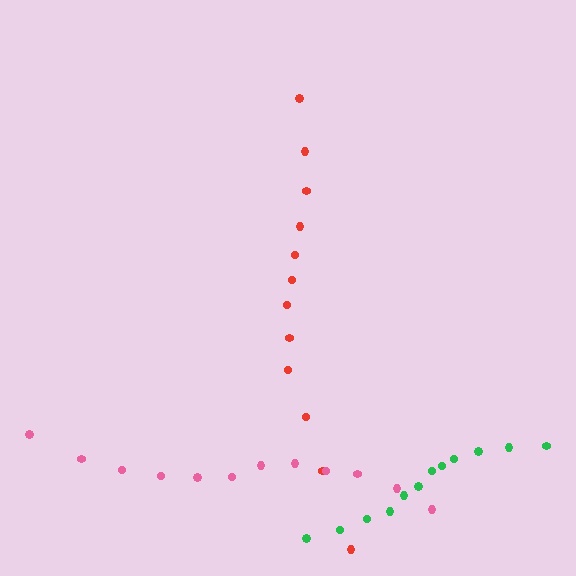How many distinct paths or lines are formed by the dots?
There are 3 distinct paths.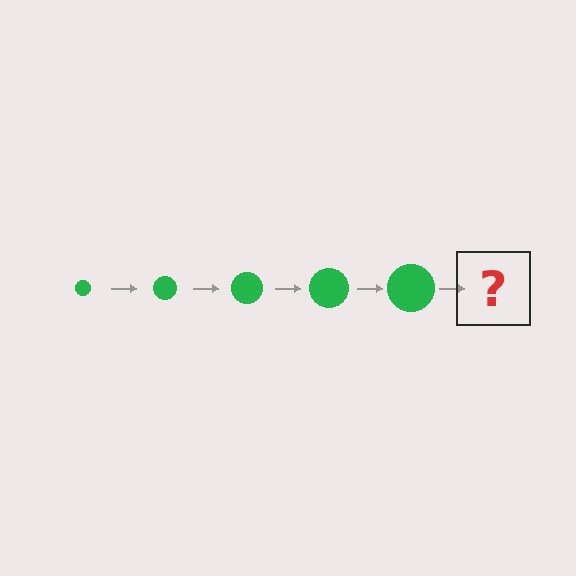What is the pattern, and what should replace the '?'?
The pattern is that the circle gets progressively larger each step. The '?' should be a green circle, larger than the previous one.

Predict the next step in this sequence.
The next step is a green circle, larger than the previous one.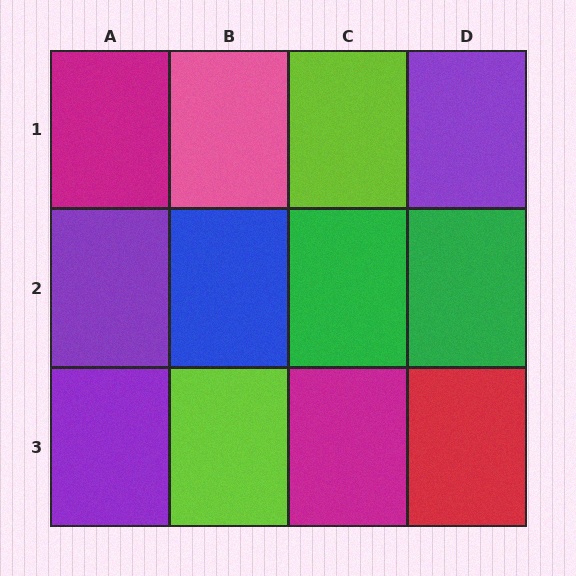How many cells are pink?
1 cell is pink.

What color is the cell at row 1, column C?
Lime.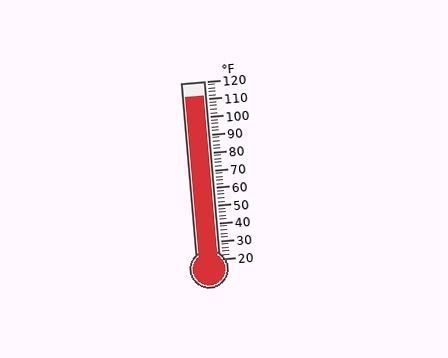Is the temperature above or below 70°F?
The temperature is above 70°F.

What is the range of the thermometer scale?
The thermometer scale ranges from 20°F to 120°F.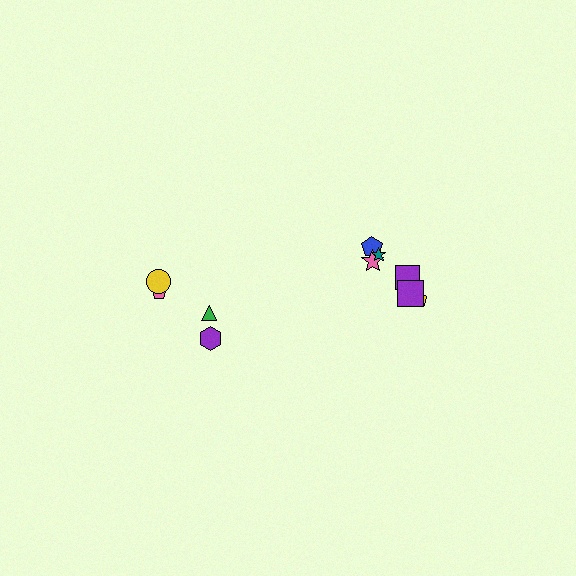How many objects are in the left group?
There are 4 objects.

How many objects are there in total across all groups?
There are 10 objects.